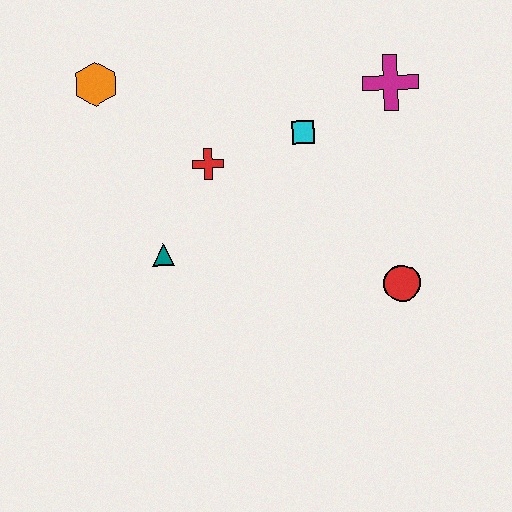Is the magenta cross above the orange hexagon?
No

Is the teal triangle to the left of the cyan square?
Yes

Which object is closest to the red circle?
The cyan square is closest to the red circle.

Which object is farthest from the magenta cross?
The orange hexagon is farthest from the magenta cross.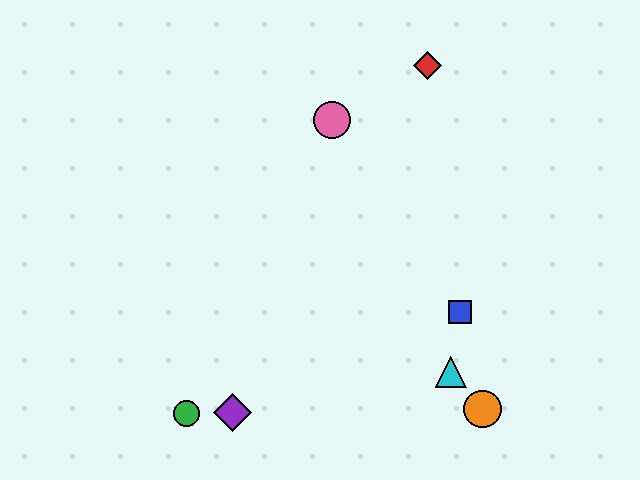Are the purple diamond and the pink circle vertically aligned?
No, the purple diamond is at x≈233 and the pink circle is at x≈332.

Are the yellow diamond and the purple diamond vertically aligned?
Yes, both are at x≈233.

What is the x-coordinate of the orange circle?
The orange circle is at x≈482.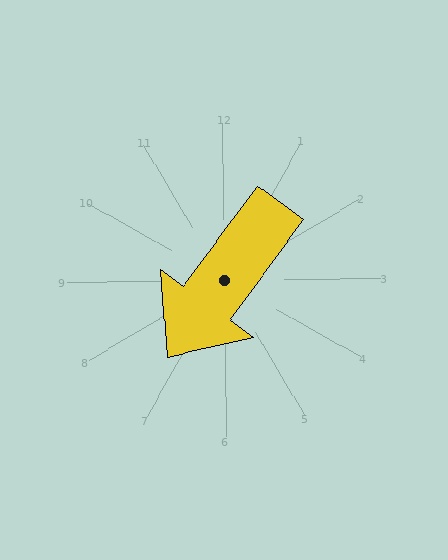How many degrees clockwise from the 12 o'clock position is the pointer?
Approximately 217 degrees.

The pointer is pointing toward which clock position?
Roughly 7 o'clock.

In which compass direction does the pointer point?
Southwest.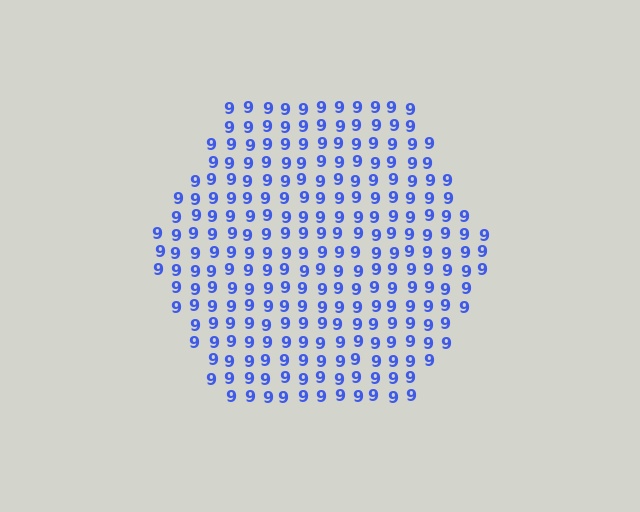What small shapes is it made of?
It is made of small digit 9's.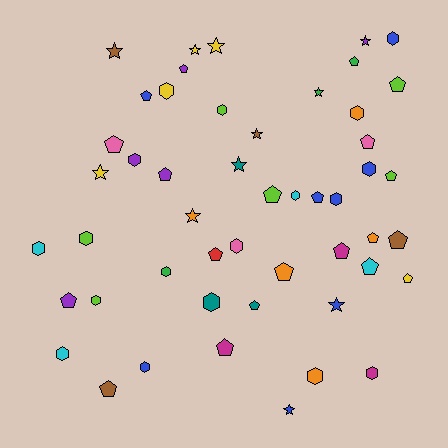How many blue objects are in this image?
There are 8 blue objects.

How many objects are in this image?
There are 50 objects.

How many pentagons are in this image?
There are 21 pentagons.